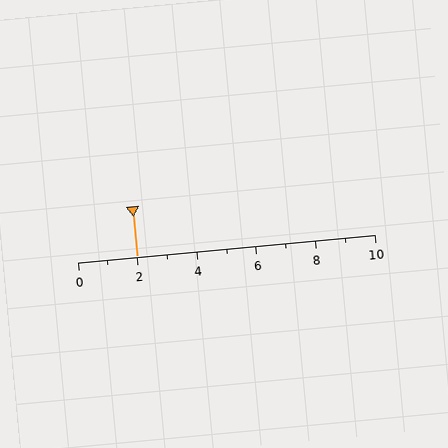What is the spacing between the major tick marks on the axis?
The major ticks are spaced 2 apart.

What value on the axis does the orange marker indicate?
The marker indicates approximately 2.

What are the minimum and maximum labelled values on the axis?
The axis runs from 0 to 10.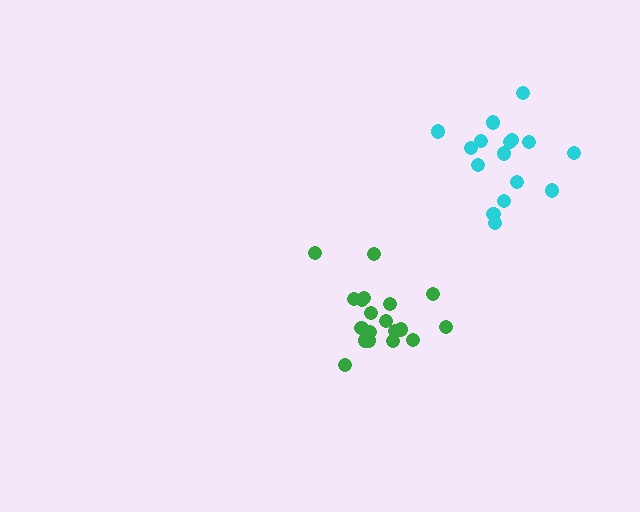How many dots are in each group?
Group 1: 19 dots, Group 2: 17 dots (36 total).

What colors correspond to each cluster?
The clusters are colored: green, cyan.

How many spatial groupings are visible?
There are 2 spatial groupings.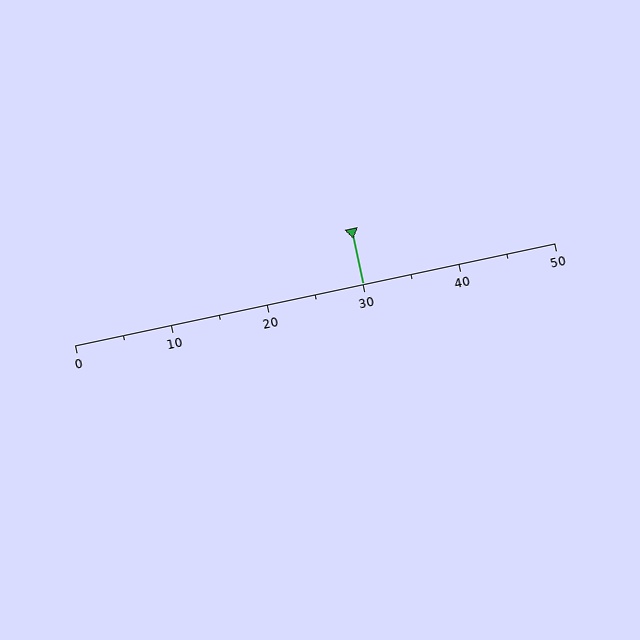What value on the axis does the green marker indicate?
The marker indicates approximately 30.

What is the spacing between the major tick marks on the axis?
The major ticks are spaced 10 apart.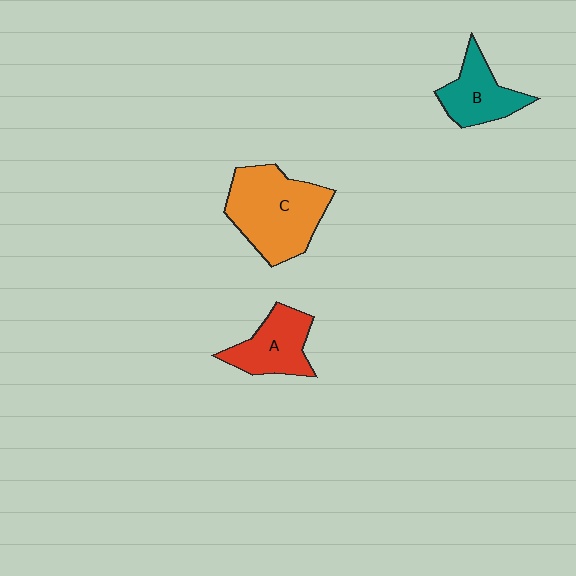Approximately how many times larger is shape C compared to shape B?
Approximately 1.8 times.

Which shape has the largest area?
Shape C (orange).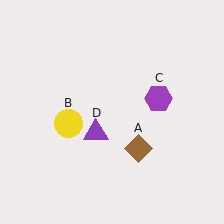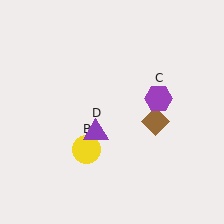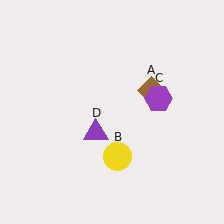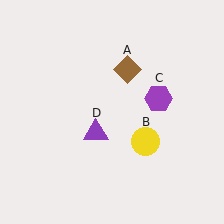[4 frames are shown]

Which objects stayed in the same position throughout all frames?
Purple hexagon (object C) and purple triangle (object D) remained stationary.